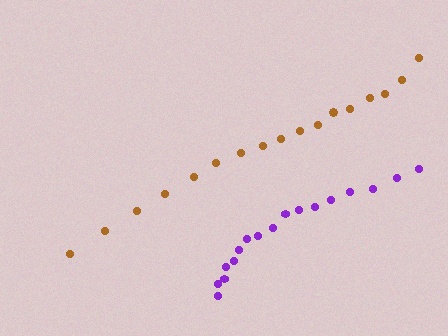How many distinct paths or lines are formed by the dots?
There are 2 distinct paths.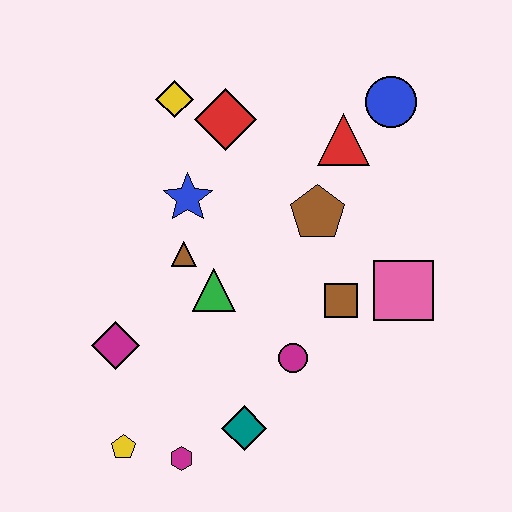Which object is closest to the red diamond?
The yellow diamond is closest to the red diamond.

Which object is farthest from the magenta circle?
The yellow diamond is farthest from the magenta circle.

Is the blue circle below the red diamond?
No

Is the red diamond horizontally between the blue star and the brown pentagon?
Yes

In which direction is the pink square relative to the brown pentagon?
The pink square is to the right of the brown pentagon.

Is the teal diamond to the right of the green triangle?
Yes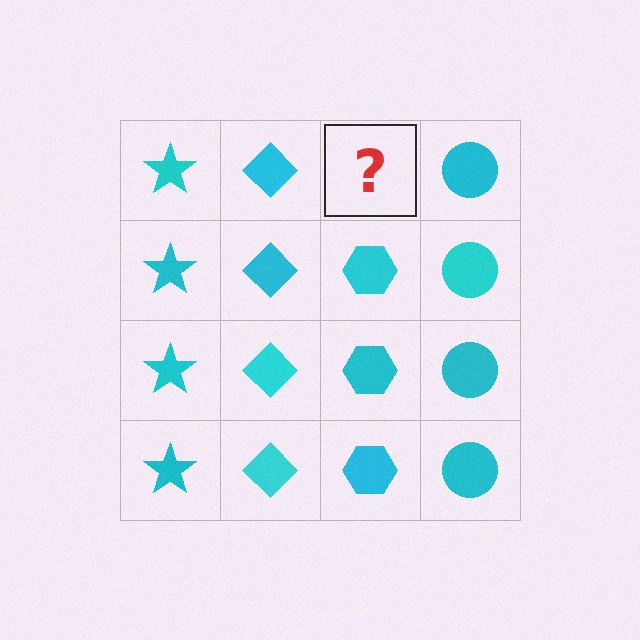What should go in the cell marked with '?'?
The missing cell should contain a cyan hexagon.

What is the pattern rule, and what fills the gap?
The rule is that each column has a consistent shape. The gap should be filled with a cyan hexagon.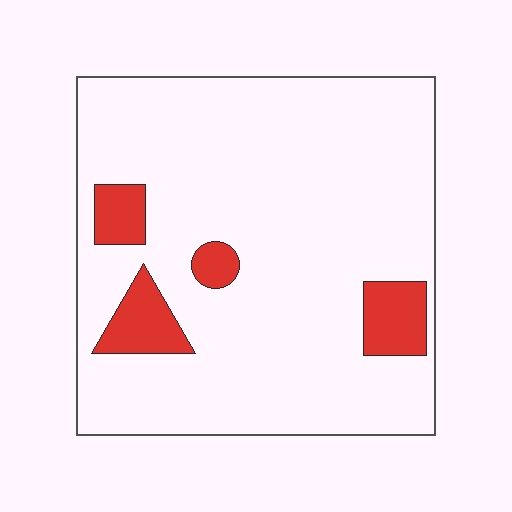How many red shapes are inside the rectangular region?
4.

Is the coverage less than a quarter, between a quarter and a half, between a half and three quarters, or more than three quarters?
Less than a quarter.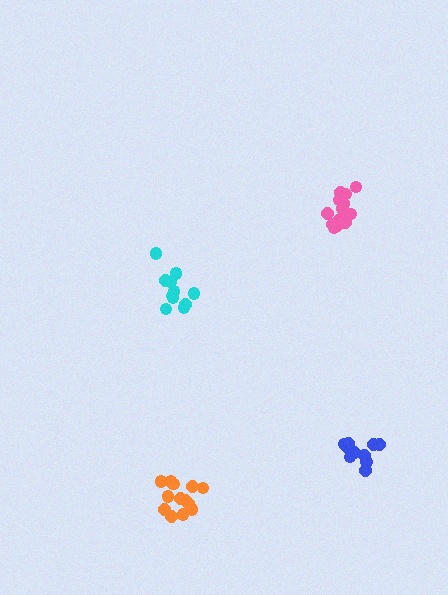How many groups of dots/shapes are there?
There are 4 groups.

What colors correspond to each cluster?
The clusters are colored: blue, orange, cyan, pink.